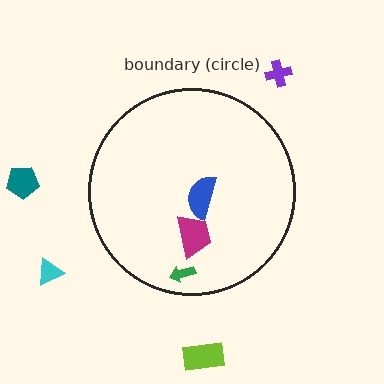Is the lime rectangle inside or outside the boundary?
Outside.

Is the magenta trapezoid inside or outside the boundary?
Inside.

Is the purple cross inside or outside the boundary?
Outside.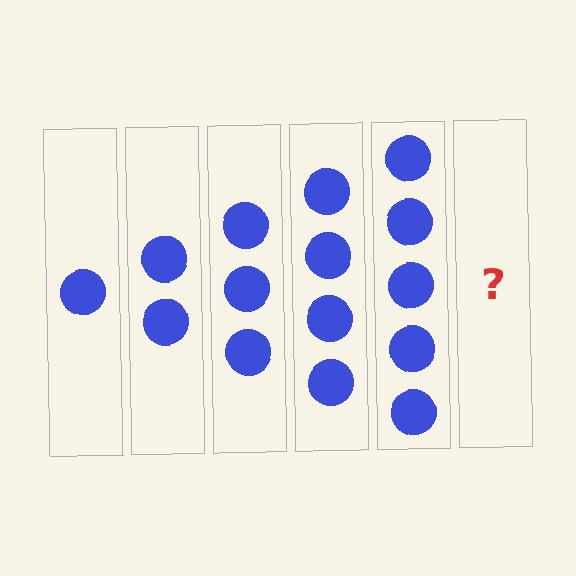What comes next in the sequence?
The next element should be 6 circles.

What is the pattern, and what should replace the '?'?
The pattern is that each step adds one more circle. The '?' should be 6 circles.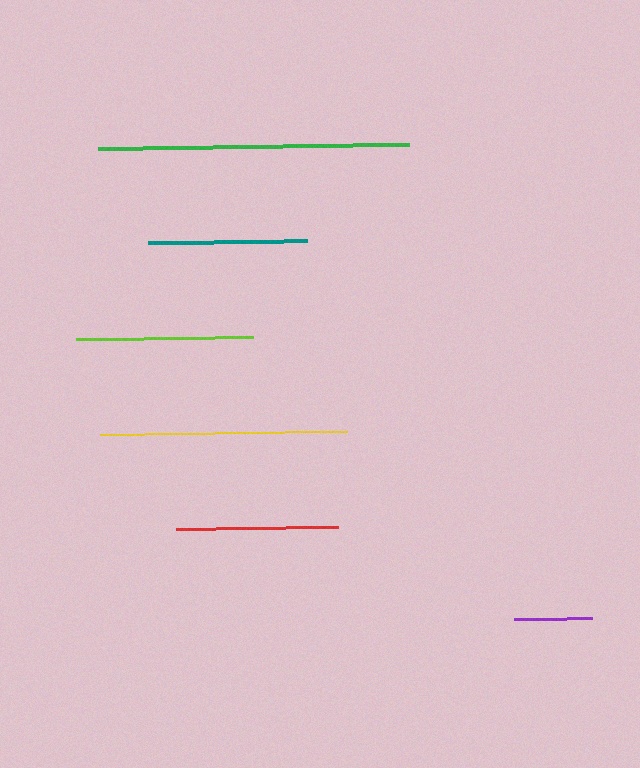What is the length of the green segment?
The green segment is approximately 311 pixels long.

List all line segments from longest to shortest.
From longest to shortest: green, yellow, lime, red, teal, purple.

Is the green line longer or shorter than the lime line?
The green line is longer than the lime line.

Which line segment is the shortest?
The purple line is the shortest at approximately 78 pixels.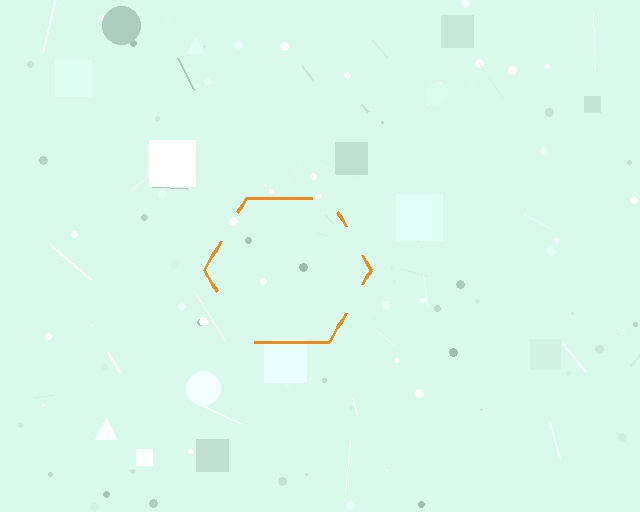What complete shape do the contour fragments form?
The contour fragments form a hexagon.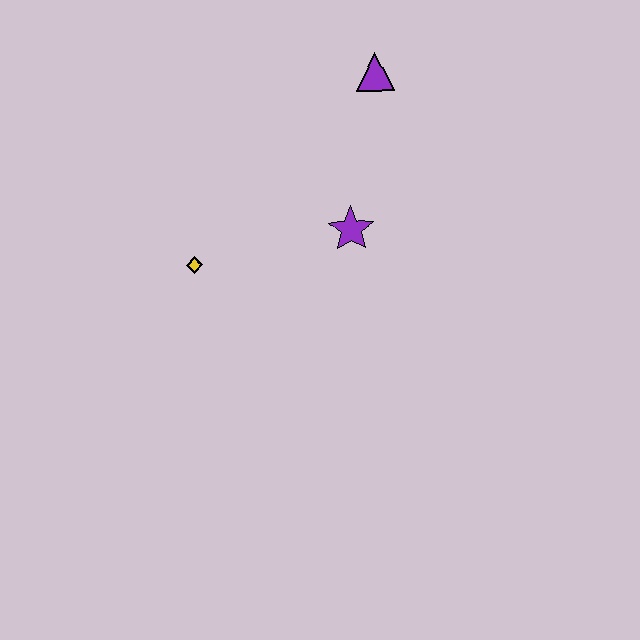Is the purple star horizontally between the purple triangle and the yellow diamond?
Yes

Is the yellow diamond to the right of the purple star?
No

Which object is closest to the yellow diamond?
The purple star is closest to the yellow diamond.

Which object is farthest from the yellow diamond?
The purple triangle is farthest from the yellow diamond.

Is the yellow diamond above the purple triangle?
No